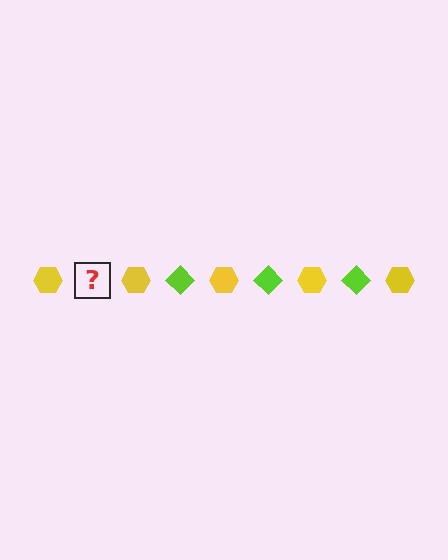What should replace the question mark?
The question mark should be replaced with a lime diamond.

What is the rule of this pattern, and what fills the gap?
The rule is that the pattern alternates between yellow hexagon and lime diamond. The gap should be filled with a lime diamond.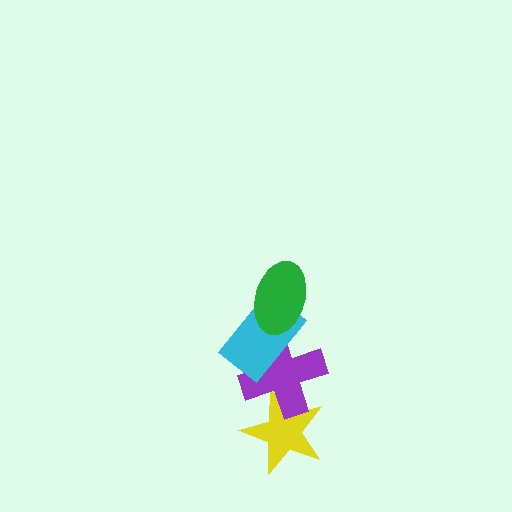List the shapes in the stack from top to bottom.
From top to bottom: the green ellipse, the cyan rectangle, the purple cross, the yellow star.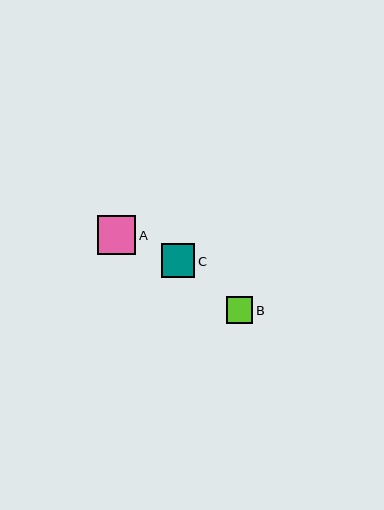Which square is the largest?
Square A is the largest with a size of approximately 39 pixels.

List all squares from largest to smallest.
From largest to smallest: A, C, B.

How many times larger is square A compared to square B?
Square A is approximately 1.4 times the size of square B.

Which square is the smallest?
Square B is the smallest with a size of approximately 27 pixels.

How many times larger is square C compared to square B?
Square C is approximately 1.3 times the size of square B.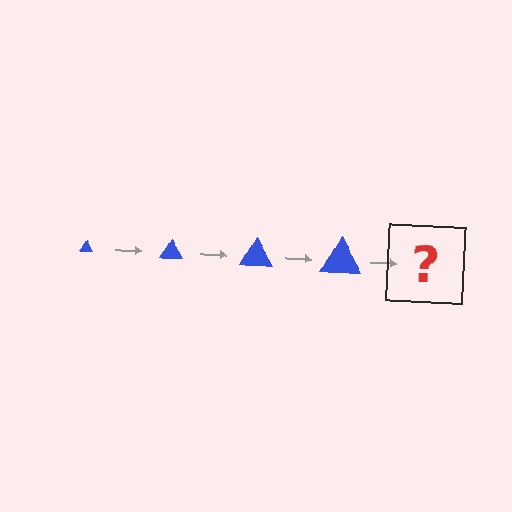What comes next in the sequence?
The next element should be a blue triangle, larger than the previous one.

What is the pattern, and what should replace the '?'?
The pattern is that the triangle gets progressively larger each step. The '?' should be a blue triangle, larger than the previous one.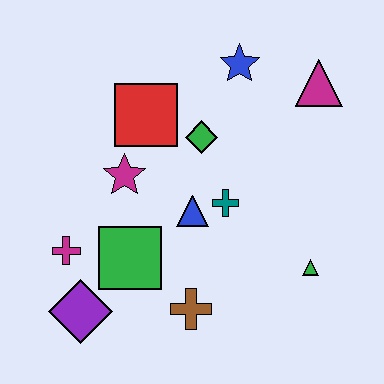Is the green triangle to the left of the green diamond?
No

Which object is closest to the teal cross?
The blue triangle is closest to the teal cross.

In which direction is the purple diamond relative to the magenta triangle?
The purple diamond is to the left of the magenta triangle.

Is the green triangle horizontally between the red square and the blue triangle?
No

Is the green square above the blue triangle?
No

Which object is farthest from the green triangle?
The magenta cross is farthest from the green triangle.